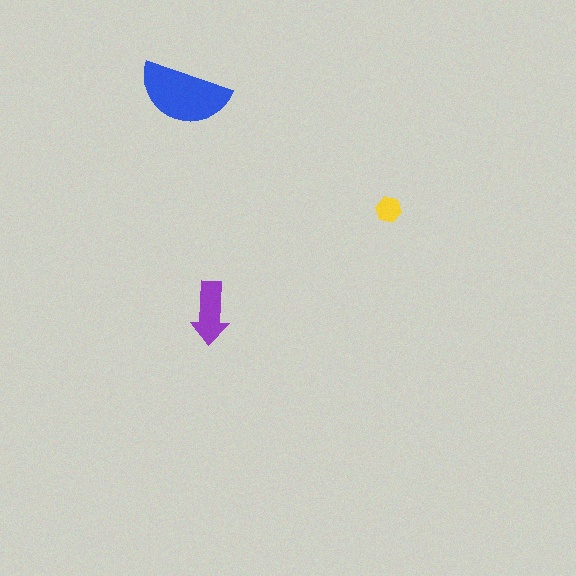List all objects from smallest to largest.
The yellow hexagon, the purple arrow, the blue semicircle.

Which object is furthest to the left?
The blue semicircle is leftmost.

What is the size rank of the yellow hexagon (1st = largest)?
3rd.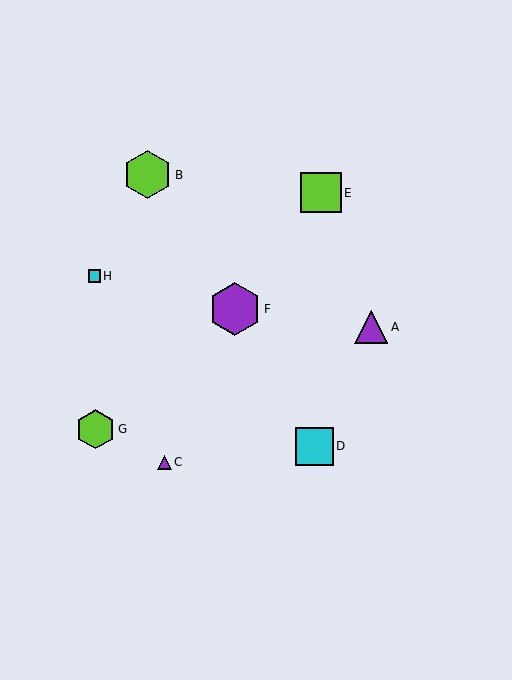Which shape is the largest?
The purple hexagon (labeled F) is the largest.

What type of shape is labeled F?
Shape F is a purple hexagon.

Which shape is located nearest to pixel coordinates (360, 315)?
The purple triangle (labeled A) at (371, 327) is nearest to that location.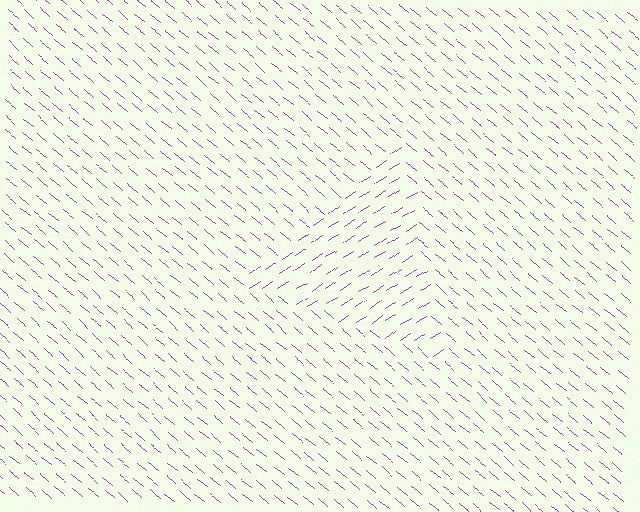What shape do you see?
I see a triangle.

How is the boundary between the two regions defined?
The boundary is defined purely by a change in line orientation (approximately 73 degrees difference). All lines are the same color and thickness.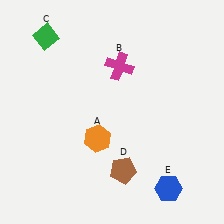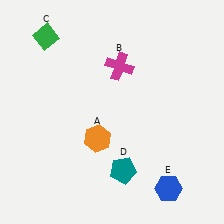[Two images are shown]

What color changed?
The pentagon (D) changed from brown in Image 1 to teal in Image 2.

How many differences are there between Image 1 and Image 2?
There is 1 difference between the two images.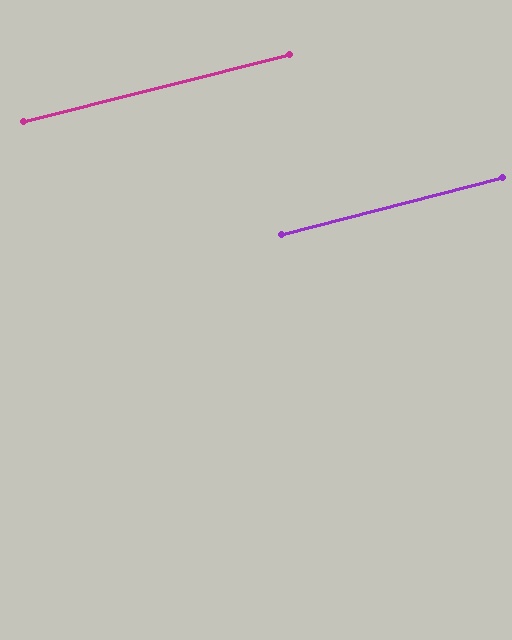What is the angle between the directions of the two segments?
Approximately 0 degrees.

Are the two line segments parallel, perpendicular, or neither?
Parallel — their directions differ by only 0.3°.